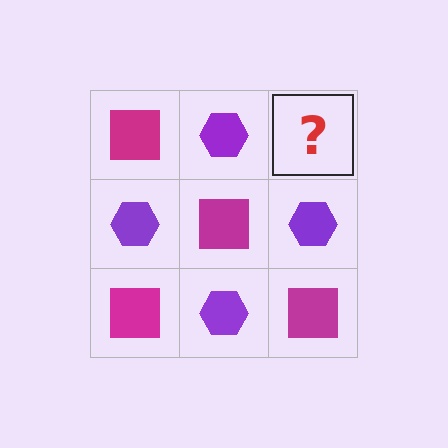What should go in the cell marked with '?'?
The missing cell should contain a magenta square.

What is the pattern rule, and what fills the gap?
The rule is that it alternates magenta square and purple hexagon in a checkerboard pattern. The gap should be filled with a magenta square.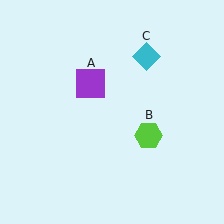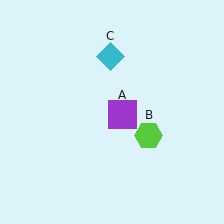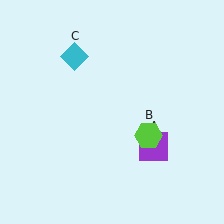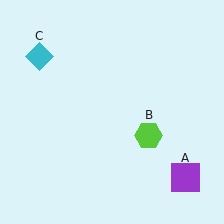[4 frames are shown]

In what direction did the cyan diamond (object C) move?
The cyan diamond (object C) moved left.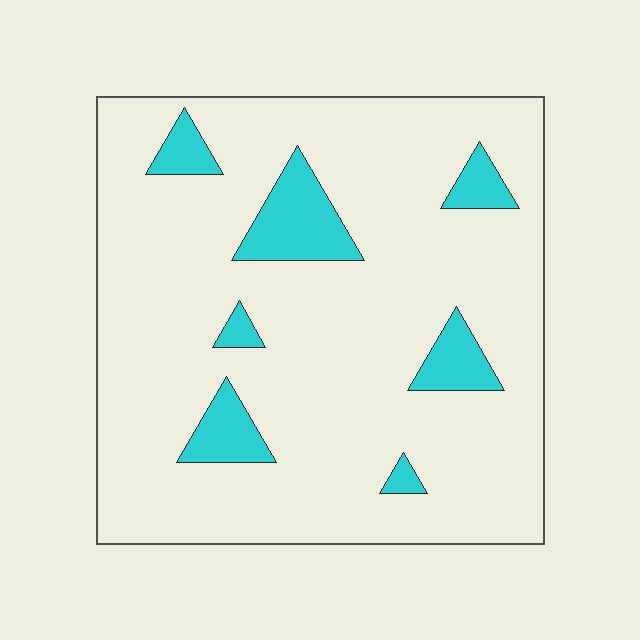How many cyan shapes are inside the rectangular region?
7.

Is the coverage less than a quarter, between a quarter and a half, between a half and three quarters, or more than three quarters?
Less than a quarter.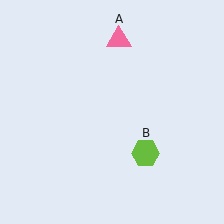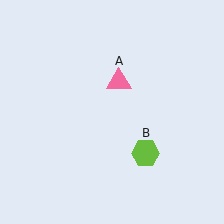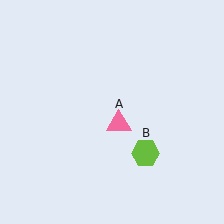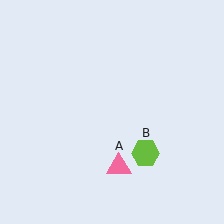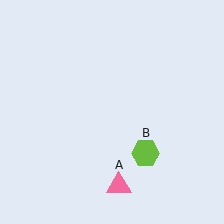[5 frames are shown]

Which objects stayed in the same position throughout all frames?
Lime hexagon (object B) remained stationary.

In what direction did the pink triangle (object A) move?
The pink triangle (object A) moved down.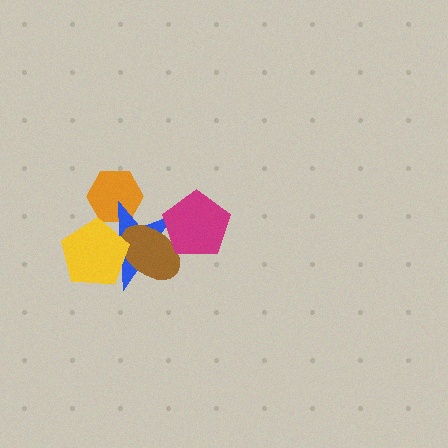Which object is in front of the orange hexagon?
The blue star is in front of the orange hexagon.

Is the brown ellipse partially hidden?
Yes, it is partially covered by another shape.